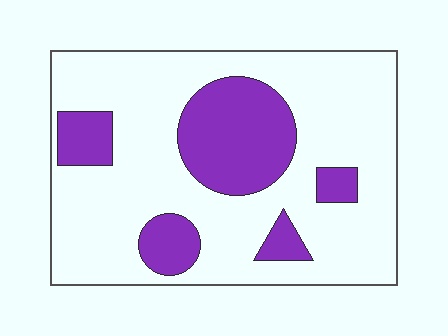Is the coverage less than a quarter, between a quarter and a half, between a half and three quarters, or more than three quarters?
Between a quarter and a half.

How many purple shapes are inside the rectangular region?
5.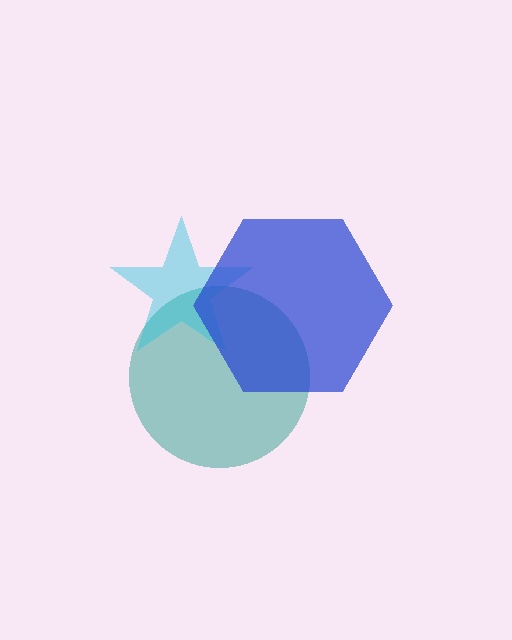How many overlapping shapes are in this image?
There are 3 overlapping shapes in the image.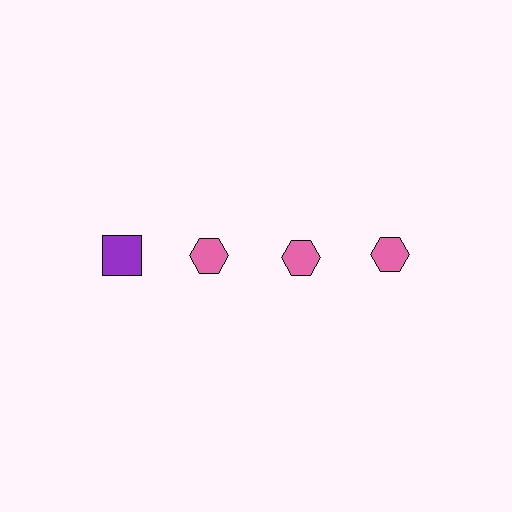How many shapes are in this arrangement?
There are 4 shapes arranged in a grid pattern.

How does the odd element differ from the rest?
It differs in both color (purple instead of pink) and shape (square instead of hexagon).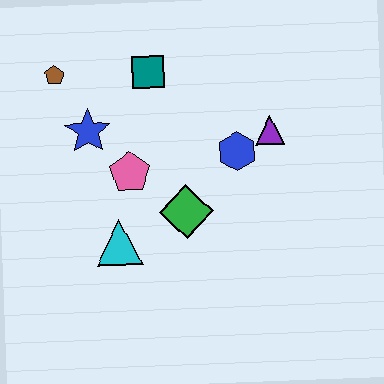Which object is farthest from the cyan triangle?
The purple triangle is farthest from the cyan triangle.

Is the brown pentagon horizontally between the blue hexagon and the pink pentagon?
No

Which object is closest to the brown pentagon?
The blue star is closest to the brown pentagon.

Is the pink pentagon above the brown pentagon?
No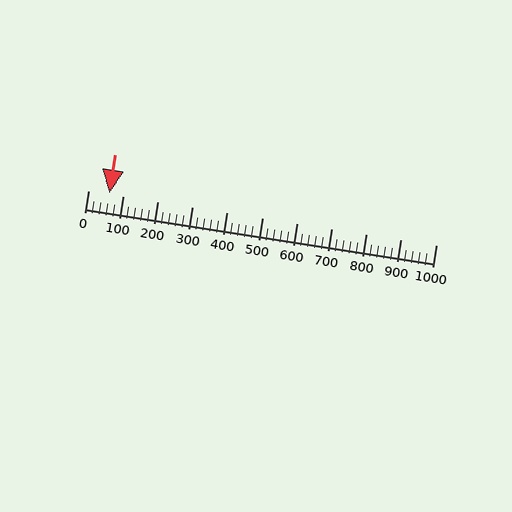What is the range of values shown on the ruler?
The ruler shows values from 0 to 1000.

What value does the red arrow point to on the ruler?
The red arrow points to approximately 60.